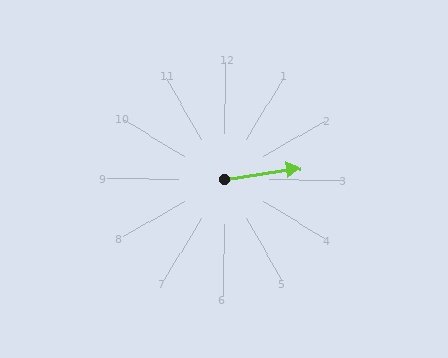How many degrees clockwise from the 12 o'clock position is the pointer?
Approximately 81 degrees.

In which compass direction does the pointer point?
East.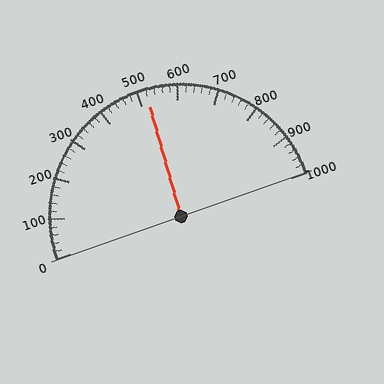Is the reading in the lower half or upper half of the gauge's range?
The reading is in the upper half of the range (0 to 1000).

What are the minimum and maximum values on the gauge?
The gauge ranges from 0 to 1000.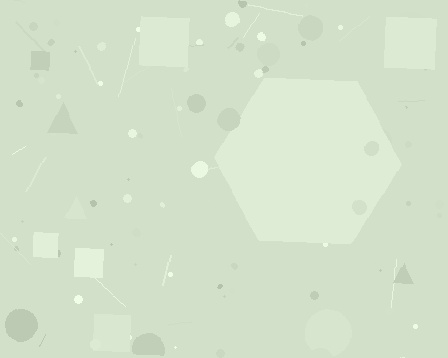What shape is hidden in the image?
A hexagon is hidden in the image.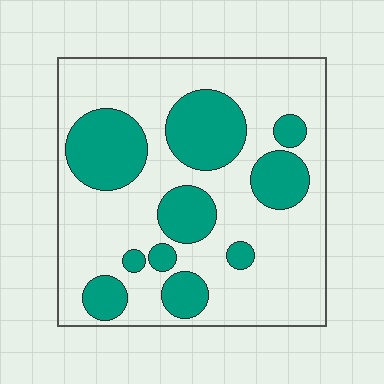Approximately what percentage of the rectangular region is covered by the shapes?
Approximately 30%.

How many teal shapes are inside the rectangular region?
10.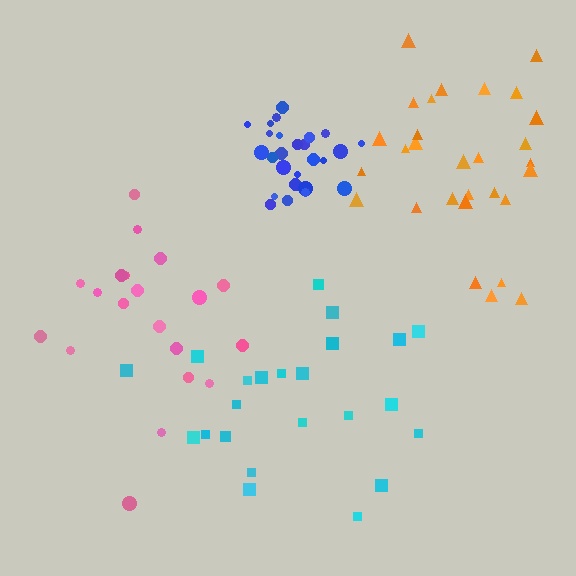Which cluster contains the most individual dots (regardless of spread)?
Orange (29).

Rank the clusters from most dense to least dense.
blue, orange, pink, cyan.